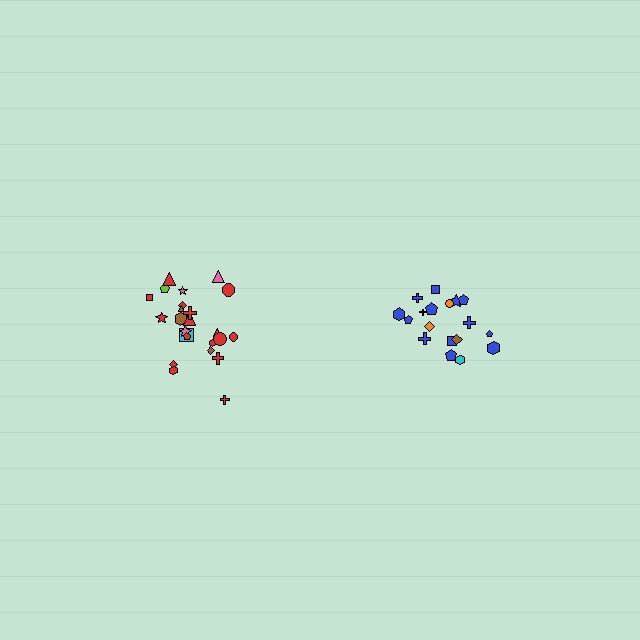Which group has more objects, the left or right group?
The left group.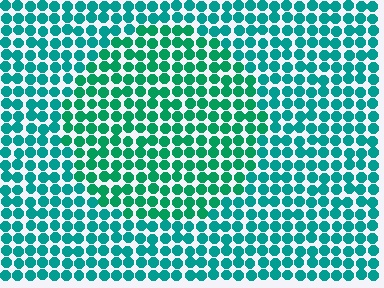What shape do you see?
I see a circle.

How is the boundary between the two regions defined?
The boundary is defined purely by a slight shift in hue (about 21 degrees). Spacing, size, and orientation are identical on both sides.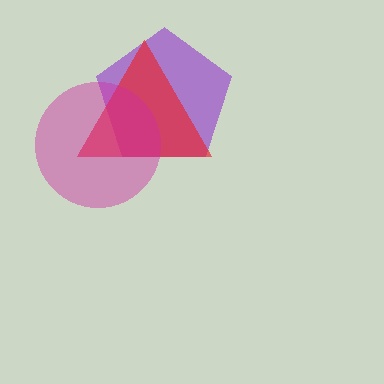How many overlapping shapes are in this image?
There are 3 overlapping shapes in the image.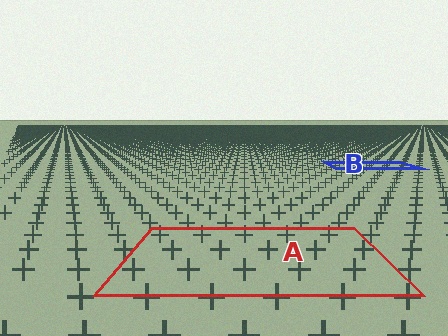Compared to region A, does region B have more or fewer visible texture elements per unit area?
Region B has more texture elements per unit area — they are packed more densely because it is farther away.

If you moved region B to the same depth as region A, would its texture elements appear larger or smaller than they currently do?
They would appear larger. At a closer depth, the same texture elements are projected at a bigger on-screen size.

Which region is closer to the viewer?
Region A is closer. The texture elements there are larger and more spread out.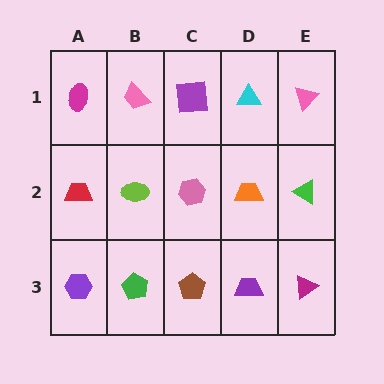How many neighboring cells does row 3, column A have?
2.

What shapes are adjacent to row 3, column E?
A green triangle (row 2, column E), a purple trapezoid (row 3, column D).